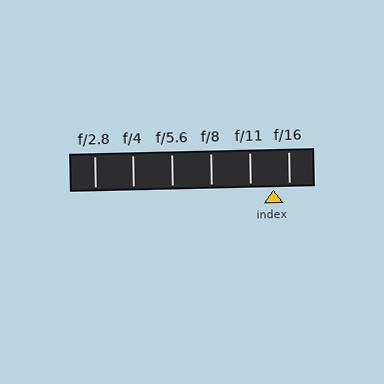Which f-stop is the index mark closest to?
The index mark is closest to f/16.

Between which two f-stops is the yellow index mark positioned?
The index mark is between f/11 and f/16.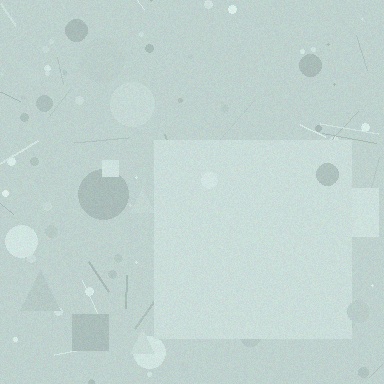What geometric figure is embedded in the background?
A square is embedded in the background.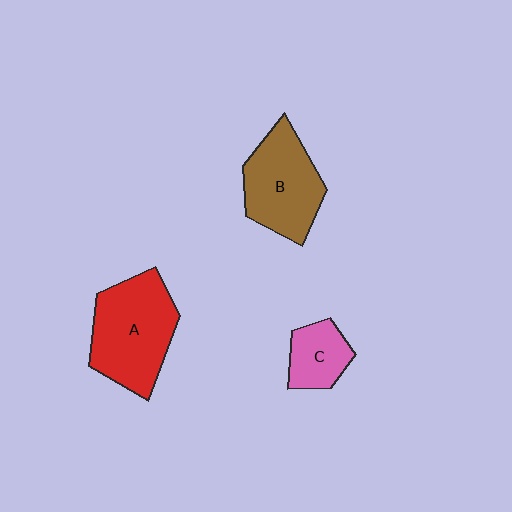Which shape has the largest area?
Shape A (red).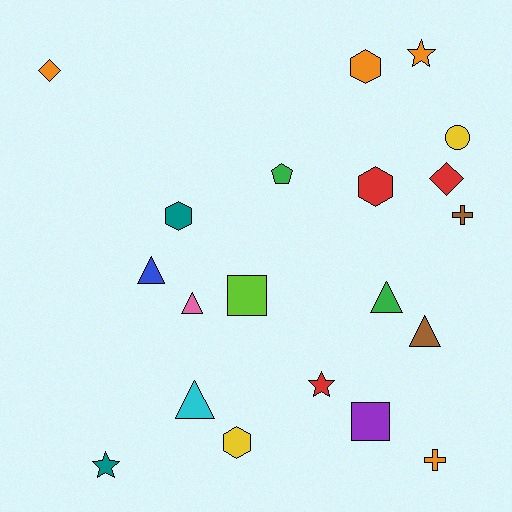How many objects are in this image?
There are 20 objects.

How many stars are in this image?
There are 3 stars.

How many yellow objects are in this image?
There are 2 yellow objects.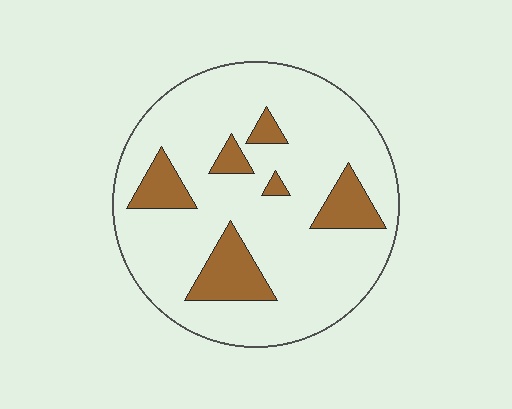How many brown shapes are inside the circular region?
6.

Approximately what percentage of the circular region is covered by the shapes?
Approximately 15%.